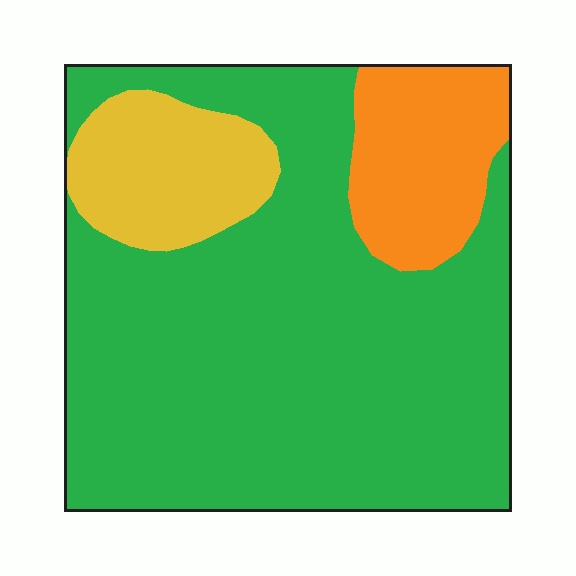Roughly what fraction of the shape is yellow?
Yellow covers around 15% of the shape.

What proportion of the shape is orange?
Orange takes up less than a quarter of the shape.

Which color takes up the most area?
Green, at roughly 75%.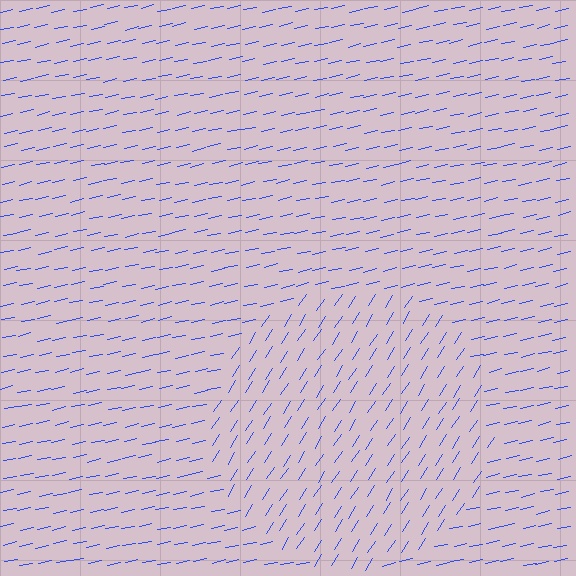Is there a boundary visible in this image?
Yes, there is a texture boundary formed by a change in line orientation.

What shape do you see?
I see a circle.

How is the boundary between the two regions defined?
The boundary is defined purely by a change in line orientation (approximately 45 degrees difference). All lines are the same color and thickness.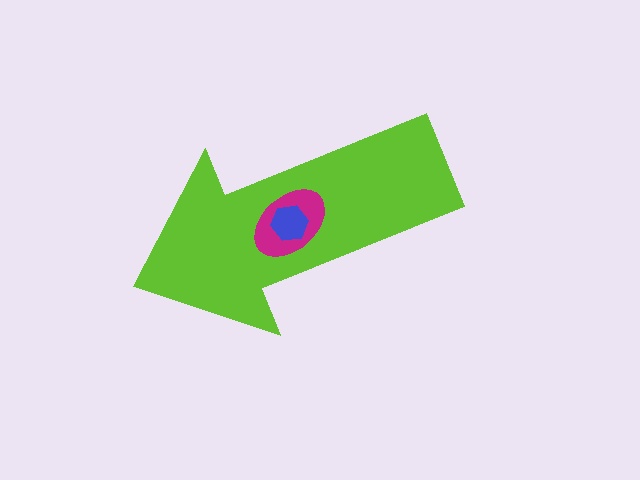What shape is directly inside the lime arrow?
The magenta ellipse.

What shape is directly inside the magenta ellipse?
The blue hexagon.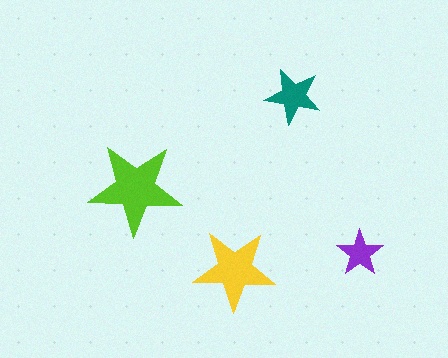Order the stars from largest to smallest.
the lime one, the yellow one, the teal one, the purple one.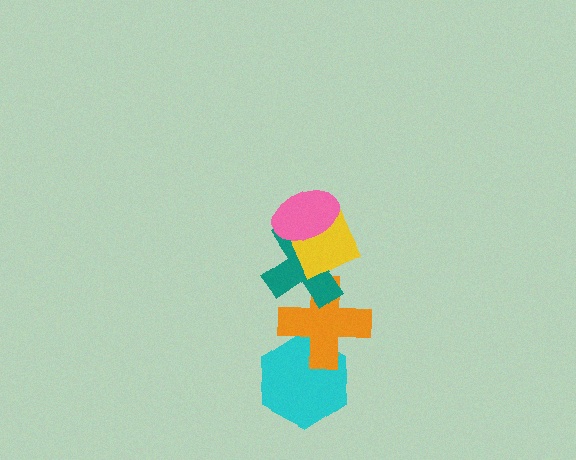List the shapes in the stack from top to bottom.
From top to bottom: the pink ellipse, the yellow diamond, the teal cross, the orange cross, the cyan hexagon.